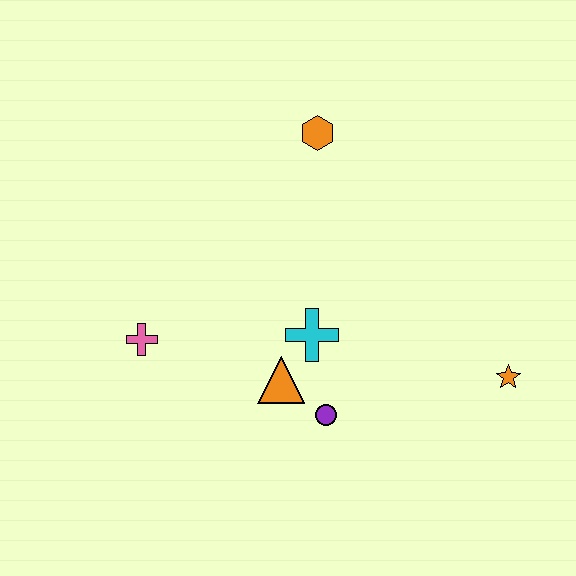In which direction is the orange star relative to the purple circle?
The orange star is to the right of the purple circle.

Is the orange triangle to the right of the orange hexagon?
No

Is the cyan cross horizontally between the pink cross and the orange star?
Yes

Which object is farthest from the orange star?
The pink cross is farthest from the orange star.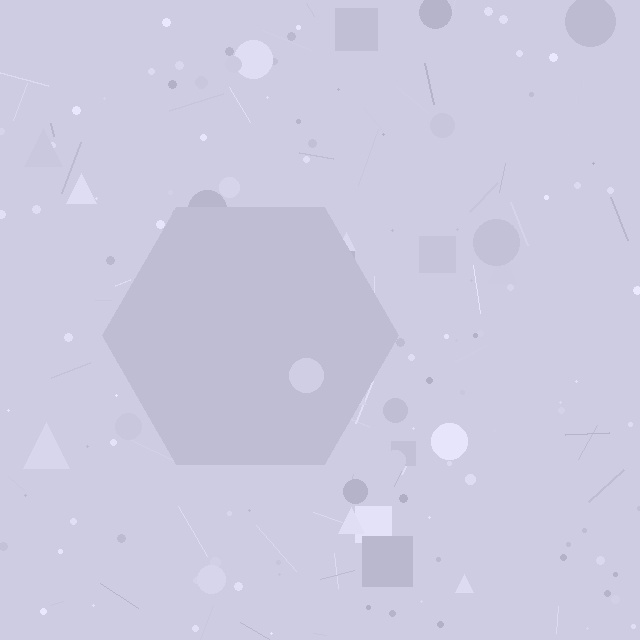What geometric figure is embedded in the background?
A hexagon is embedded in the background.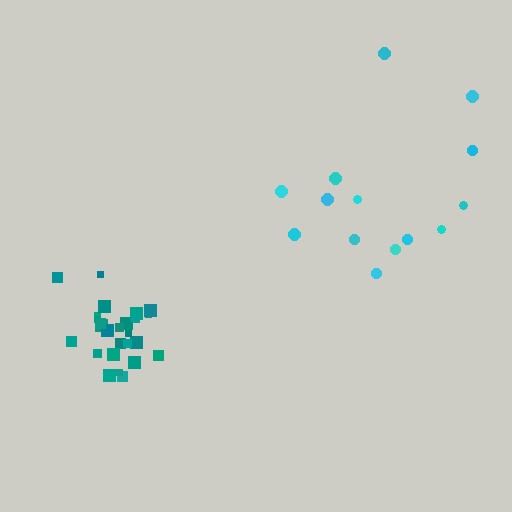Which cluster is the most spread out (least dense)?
Cyan.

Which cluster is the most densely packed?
Teal.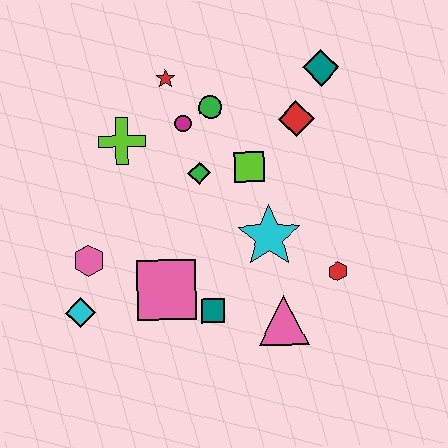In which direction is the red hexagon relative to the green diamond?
The red hexagon is to the right of the green diamond.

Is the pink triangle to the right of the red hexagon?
No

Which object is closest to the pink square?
The teal square is closest to the pink square.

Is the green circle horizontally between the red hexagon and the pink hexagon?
Yes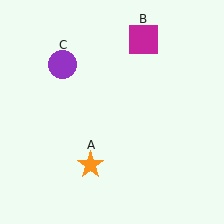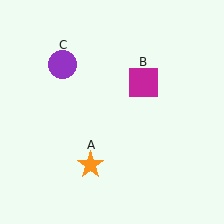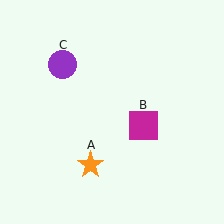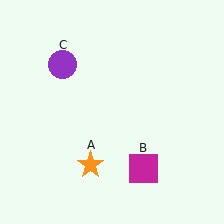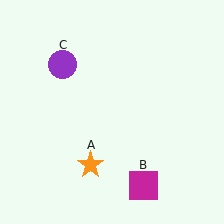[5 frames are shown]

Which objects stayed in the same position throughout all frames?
Orange star (object A) and purple circle (object C) remained stationary.